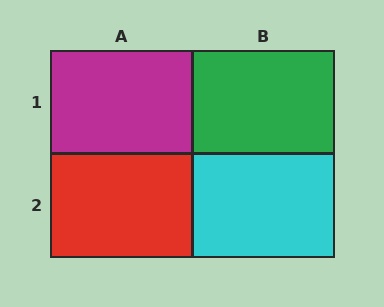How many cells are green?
1 cell is green.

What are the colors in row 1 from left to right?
Magenta, green.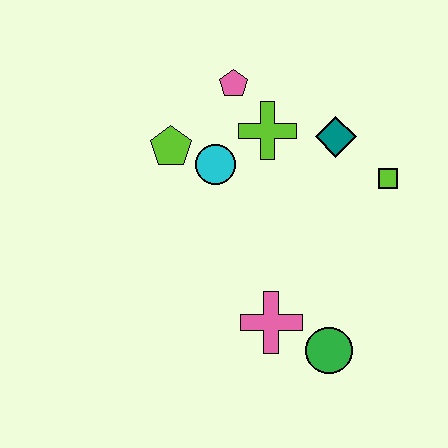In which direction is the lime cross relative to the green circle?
The lime cross is above the green circle.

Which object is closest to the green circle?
The pink cross is closest to the green circle.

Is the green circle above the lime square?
No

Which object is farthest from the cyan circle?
The green circle is farthest from the cyan circle.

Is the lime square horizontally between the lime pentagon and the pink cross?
No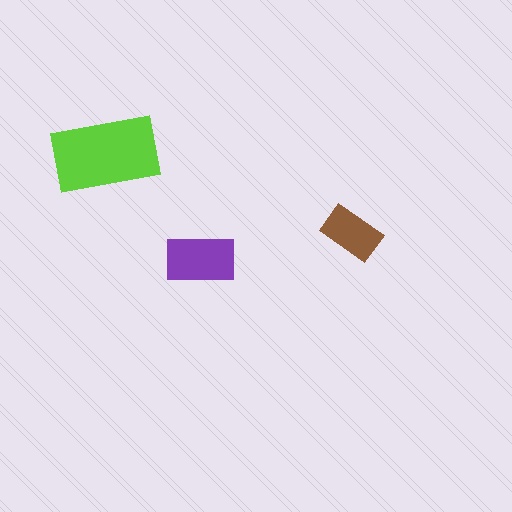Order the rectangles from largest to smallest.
the lime one, the purple one, the brown one.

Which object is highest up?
The lime rectangle is topmost.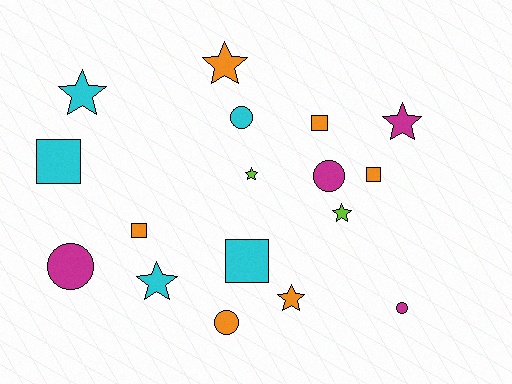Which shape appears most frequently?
Star, with 7 objects.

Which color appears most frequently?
Orange, with 6 objects.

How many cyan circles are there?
There is 1 cyan circle.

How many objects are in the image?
There are 17 objects.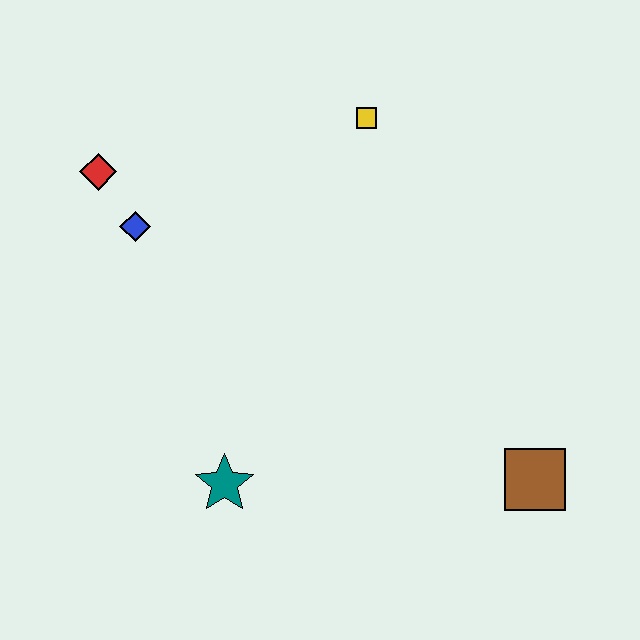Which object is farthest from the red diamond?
The brown square is farthest from the red diamond.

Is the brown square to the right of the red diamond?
Yes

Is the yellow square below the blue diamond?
No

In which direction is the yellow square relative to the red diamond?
The yellow square is to the right of the red diamond.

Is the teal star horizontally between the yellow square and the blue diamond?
Yes